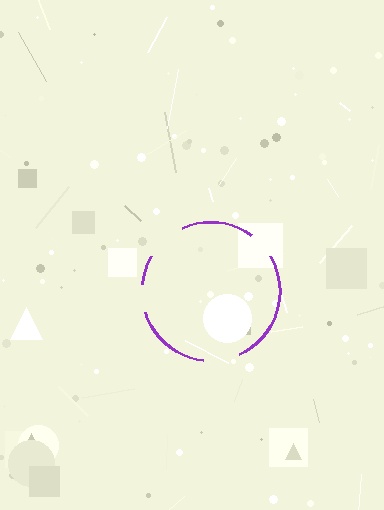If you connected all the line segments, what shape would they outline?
They would outline a circle.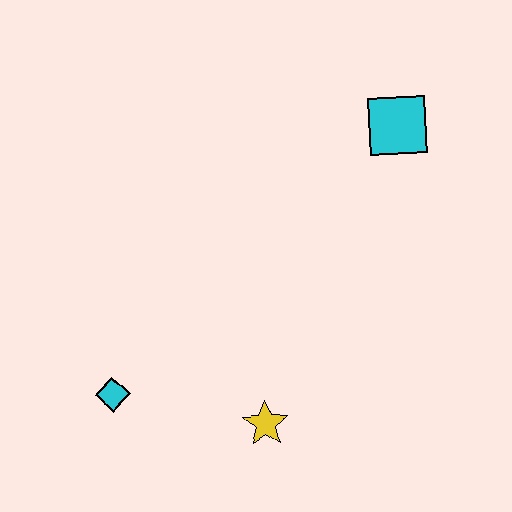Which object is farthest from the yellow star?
The cyan square is farthest from the yellow star.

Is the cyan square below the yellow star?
No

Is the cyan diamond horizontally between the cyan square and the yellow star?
No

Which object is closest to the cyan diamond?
The yellow star is closest to the cyan diamond.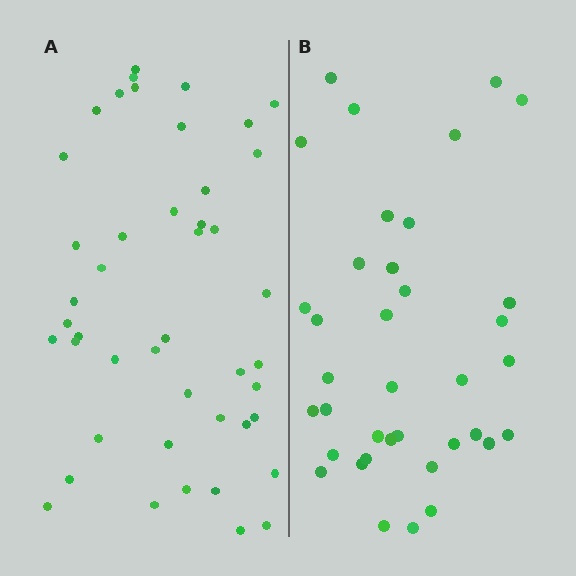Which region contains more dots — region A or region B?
Region A (the left region) has more dots.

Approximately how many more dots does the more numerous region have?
Region A has roughly 8 or so more dots than region B.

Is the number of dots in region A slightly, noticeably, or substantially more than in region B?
Region A has only slightly more — the two regions are fairly close. The ratio is roughly 1.2 to 1.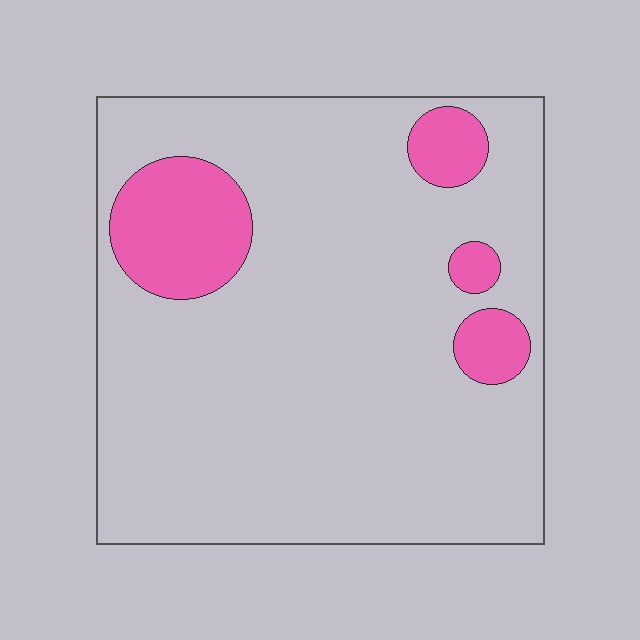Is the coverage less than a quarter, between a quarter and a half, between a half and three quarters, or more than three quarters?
Less than a quarter.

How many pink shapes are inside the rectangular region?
4.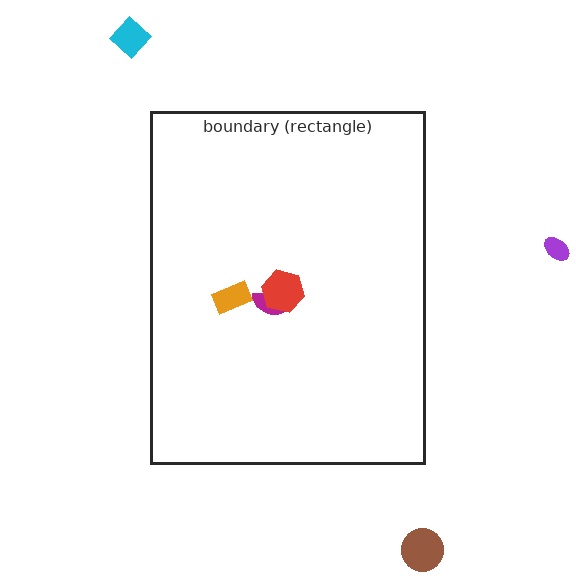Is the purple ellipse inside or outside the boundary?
Outside.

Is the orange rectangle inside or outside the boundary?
Inside.